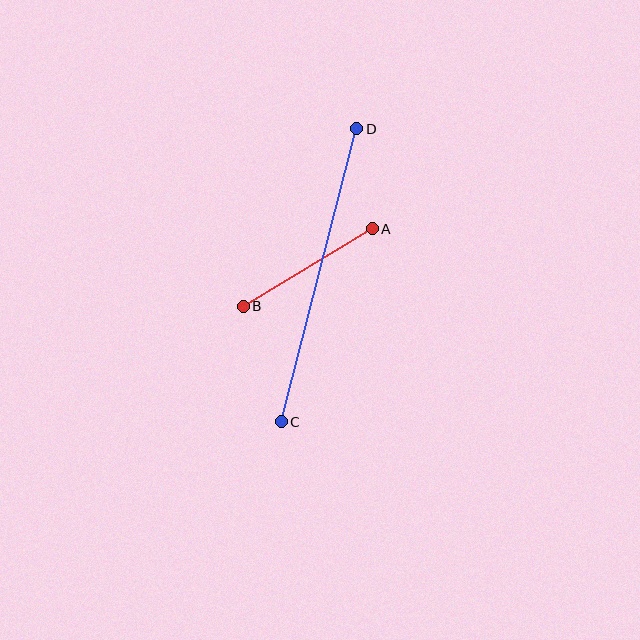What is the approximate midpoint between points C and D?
The midpoint is at approximately (319, 275) pixels.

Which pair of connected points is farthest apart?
Points C and D are farthest apart.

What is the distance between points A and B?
The distance is approximately 151 pixels.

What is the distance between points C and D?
The distance is approximately 303 pixels.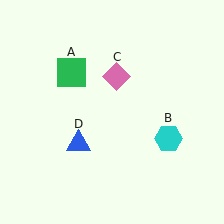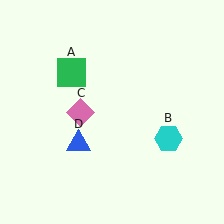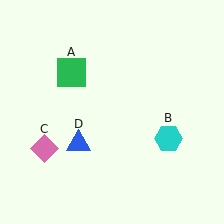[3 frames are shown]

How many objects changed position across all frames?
1 object changed position: pink diamond (object C).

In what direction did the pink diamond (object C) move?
The pink diamond (object C) moved down and to the left.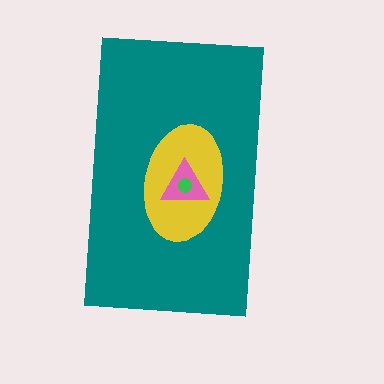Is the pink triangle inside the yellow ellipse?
Yes.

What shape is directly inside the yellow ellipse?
The pink triangle.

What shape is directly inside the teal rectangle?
The yellow ellipse.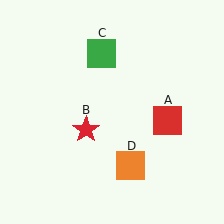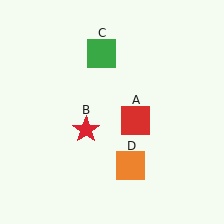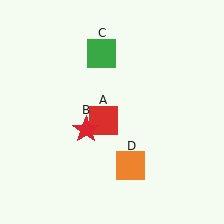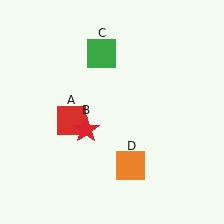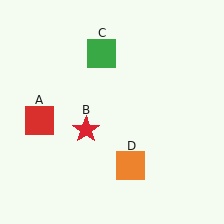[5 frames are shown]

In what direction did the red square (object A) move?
The red square (object A) moved left.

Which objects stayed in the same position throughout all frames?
Red star (object B) and green square (object C) and orange square (object D) remained stationary.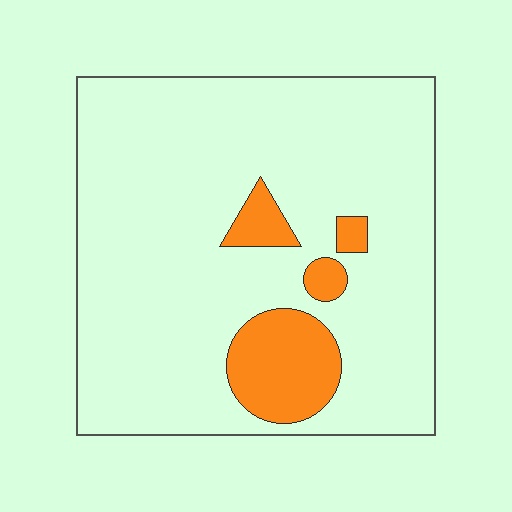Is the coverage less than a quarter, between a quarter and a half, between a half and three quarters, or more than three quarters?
Less than a quarter.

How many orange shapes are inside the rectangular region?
4.